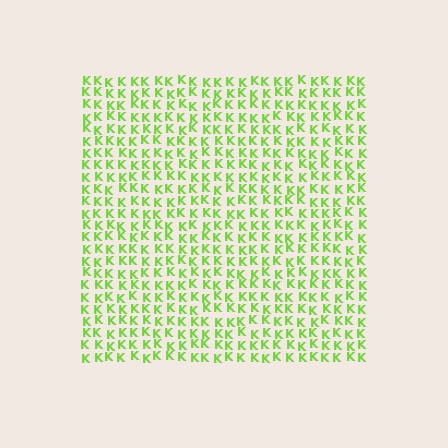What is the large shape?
The large shape is a square.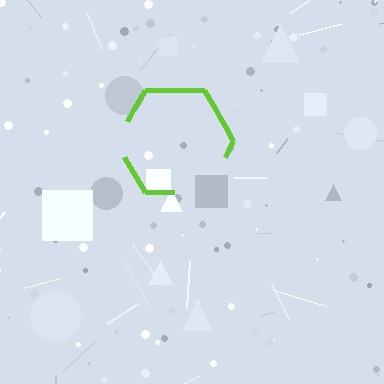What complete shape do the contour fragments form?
The contour fragments form a hexagon.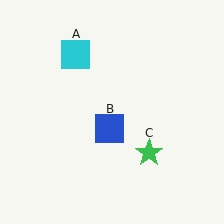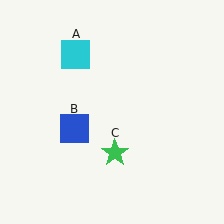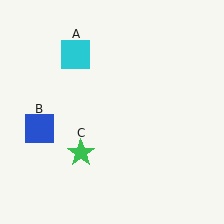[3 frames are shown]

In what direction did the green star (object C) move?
The green star (object C) moved left.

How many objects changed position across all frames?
2 objects changed position: blue square (object B), green star (object C).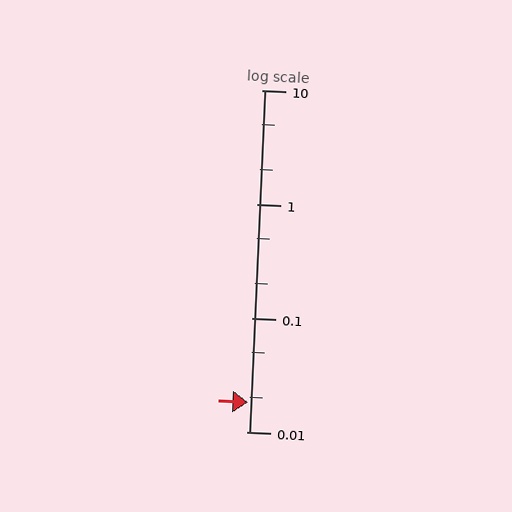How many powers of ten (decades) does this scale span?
The scale spans 3 decades, from 0.01 to 10.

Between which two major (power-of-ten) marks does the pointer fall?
The pointer is between 0.01 and 0.1.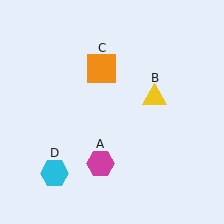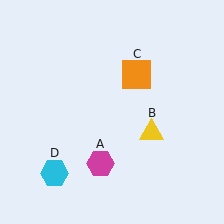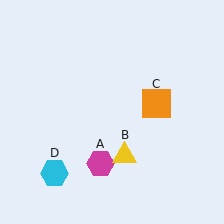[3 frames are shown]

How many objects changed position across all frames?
2 objects changed position: yellow triangle (object B), orange square (object C).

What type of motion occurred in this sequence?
The yellow triangle (object B), orange square (object C) rotated clockwise around the center of the scene.